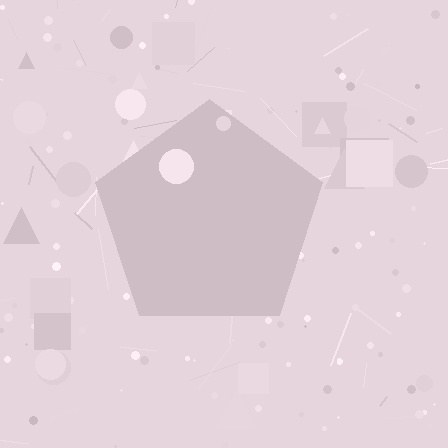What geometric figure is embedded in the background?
A pentagon is embedded in the background.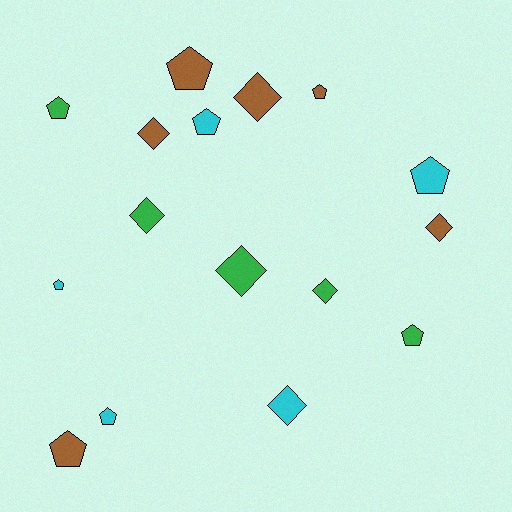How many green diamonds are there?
There are 3 green diamonds.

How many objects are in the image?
There are 16 objects.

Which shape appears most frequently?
Pentagon, with 9 objects.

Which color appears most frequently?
Brown, with 6 objects.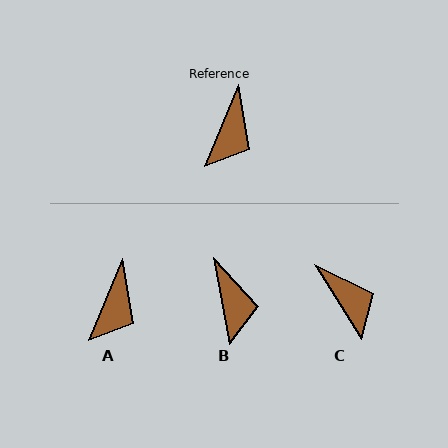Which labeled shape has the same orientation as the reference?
A.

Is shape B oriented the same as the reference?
No, it is off by about 32 degrees.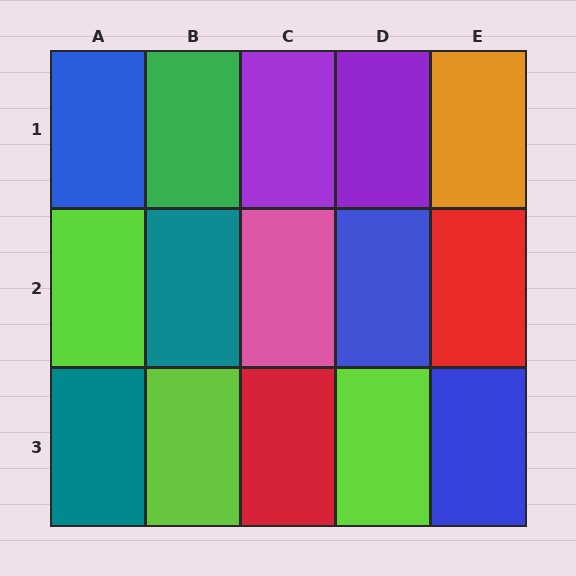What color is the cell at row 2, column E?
Red.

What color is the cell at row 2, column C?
Pink.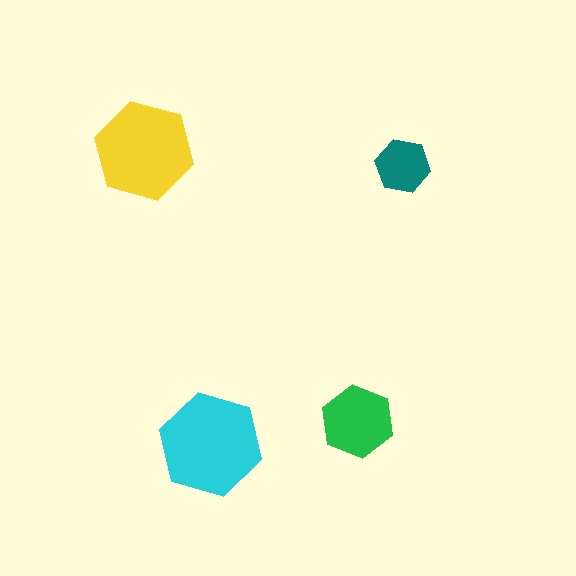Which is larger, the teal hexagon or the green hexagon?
The green one.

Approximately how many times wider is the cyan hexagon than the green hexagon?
About 1.5 times wider.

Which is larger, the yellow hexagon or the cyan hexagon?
The cyan one.